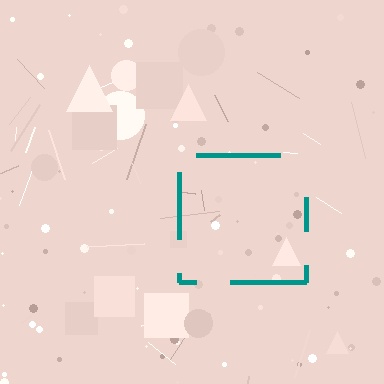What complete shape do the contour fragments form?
The contour fragments form a square.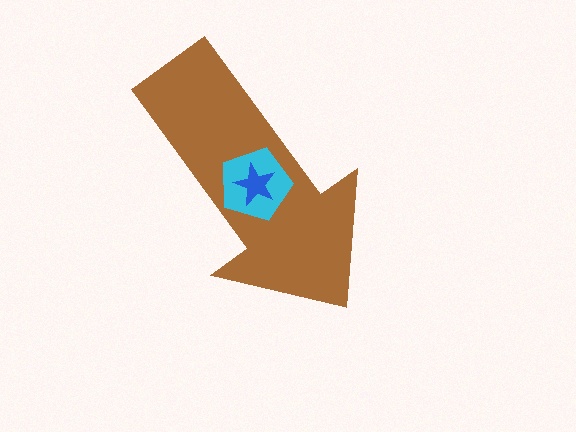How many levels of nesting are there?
3.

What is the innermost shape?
The blue star.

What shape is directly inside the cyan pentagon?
The blue star.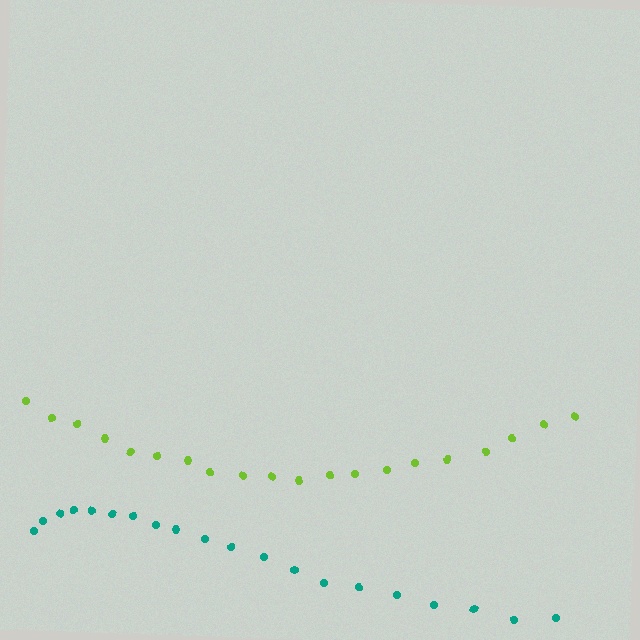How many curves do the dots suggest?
There are 2 distinct paths.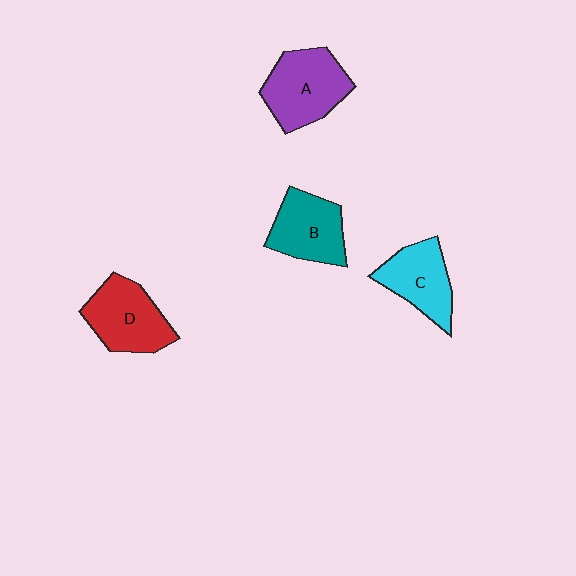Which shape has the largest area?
Shape A (purple).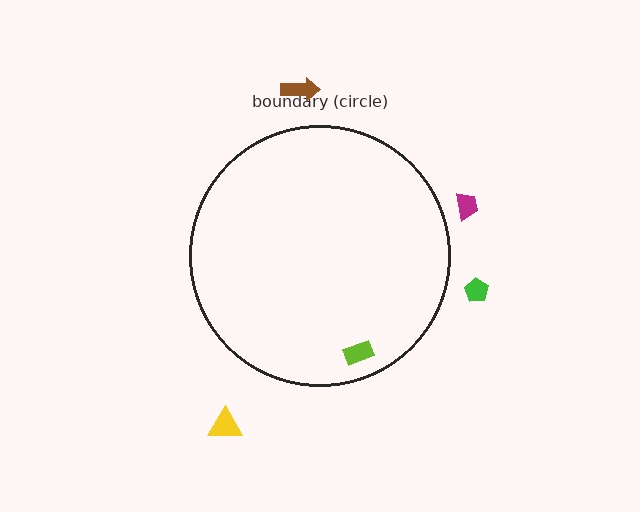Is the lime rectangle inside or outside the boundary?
Inside.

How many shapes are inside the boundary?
1 inside, 4 outside.